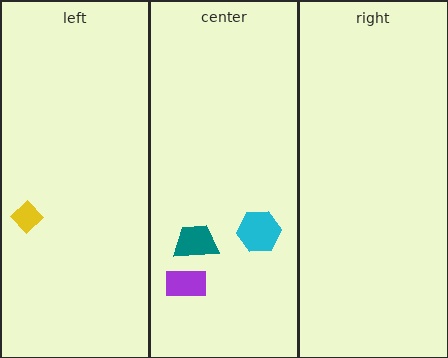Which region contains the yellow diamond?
The left region.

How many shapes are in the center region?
3.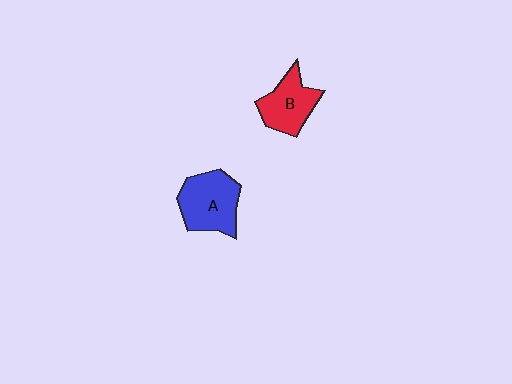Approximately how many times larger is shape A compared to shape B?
Approximately 1.3 times.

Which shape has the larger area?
Shape A (blue).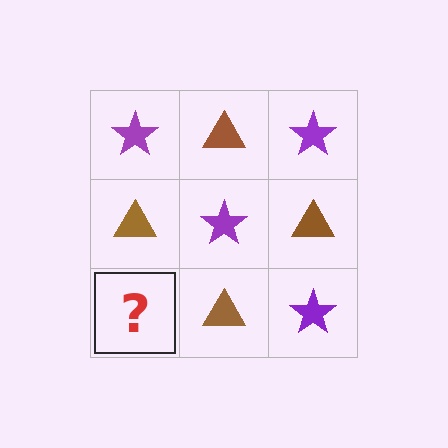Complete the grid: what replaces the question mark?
The question mark should be replaced with a purple star.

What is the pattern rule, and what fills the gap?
The rule is that it alternates purple star and brown triangle in a checkerboard pattern. The gap should be filled with a purple star.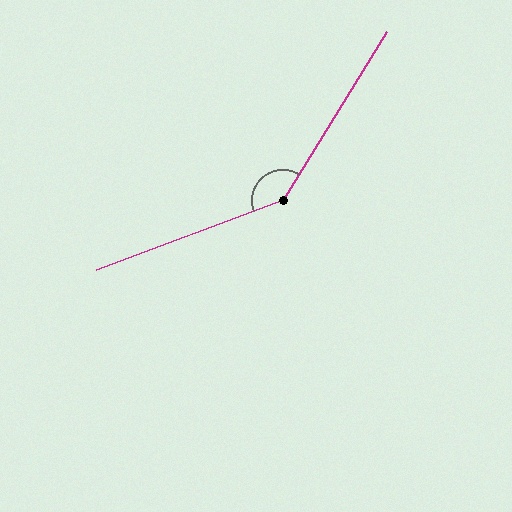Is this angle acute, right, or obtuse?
It is obtuse.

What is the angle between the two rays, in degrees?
Approximately 142 degrees.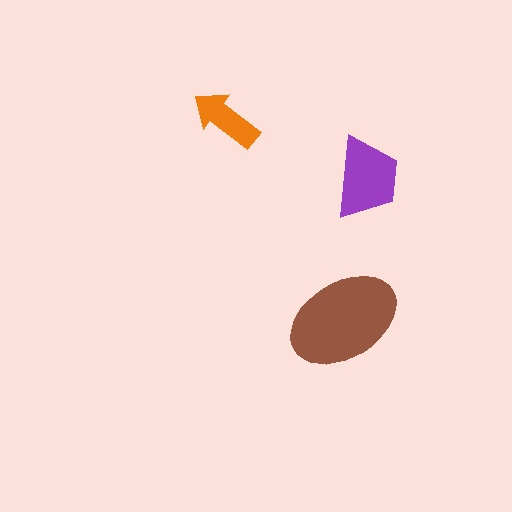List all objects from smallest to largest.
The orange arrow, the purple trapezoid, the brown ellipse.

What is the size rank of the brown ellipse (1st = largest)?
1st.